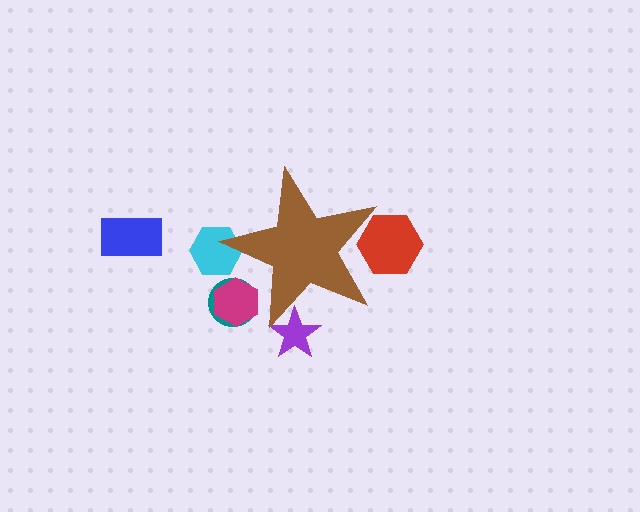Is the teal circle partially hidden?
Yes, the teal circle is partially hidden behind the brown star.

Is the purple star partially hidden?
Yes, the purple star is partially hidden behind the brown star.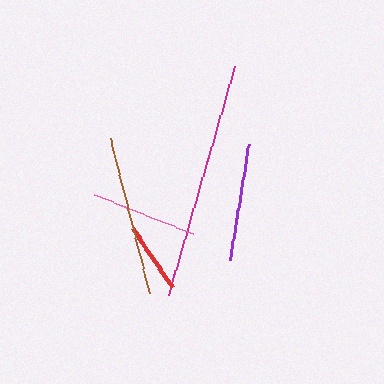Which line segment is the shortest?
The red line is the shortest at approximately 71 pixels.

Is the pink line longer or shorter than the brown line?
The brown line is longer than the pink line.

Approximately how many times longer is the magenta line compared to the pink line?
The magenta line is approximately 2.2 times the length of the pink line.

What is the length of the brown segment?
The brown segment is approximately 159 pixels long.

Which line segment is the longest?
The magenta line is the longest at approximately 238 pixels.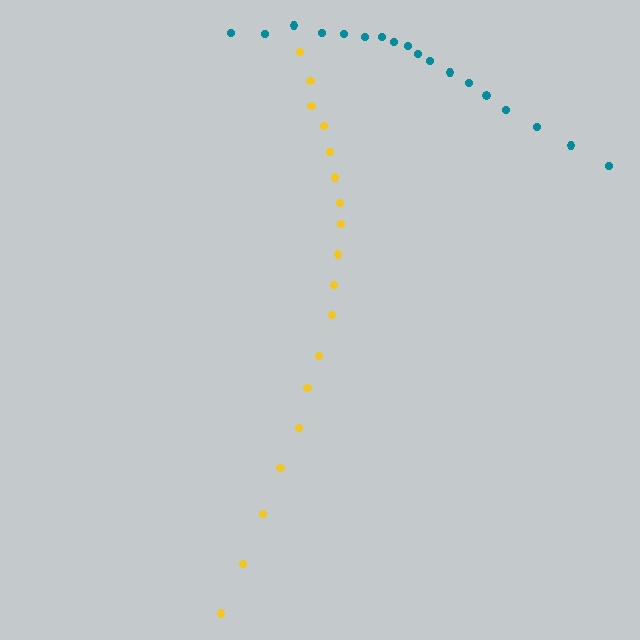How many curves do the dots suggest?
There are 2 distinct paths.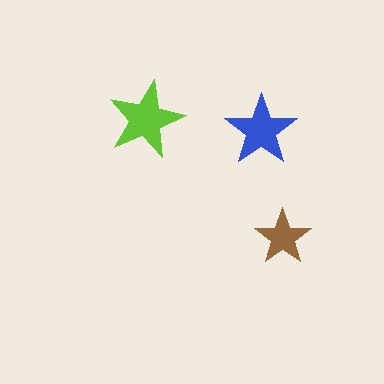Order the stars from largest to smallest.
the lime one, the blue one, the brown one.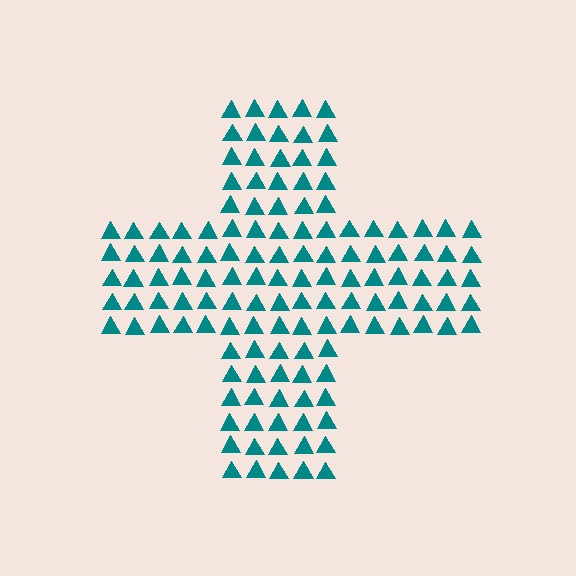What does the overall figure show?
The overall figure shows a cross.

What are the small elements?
The small elements are triangles.